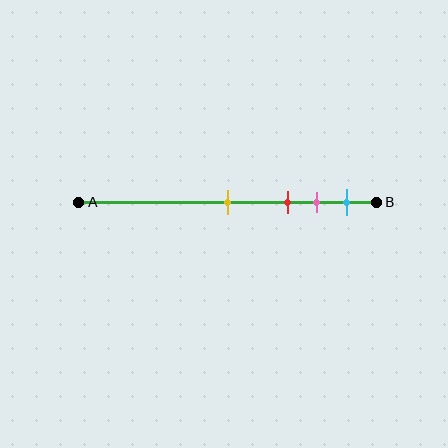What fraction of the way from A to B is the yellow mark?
The yellow mark is approximately 50% (0.5) of the way from A to B.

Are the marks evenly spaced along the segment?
No, the marks are not evenly spaced.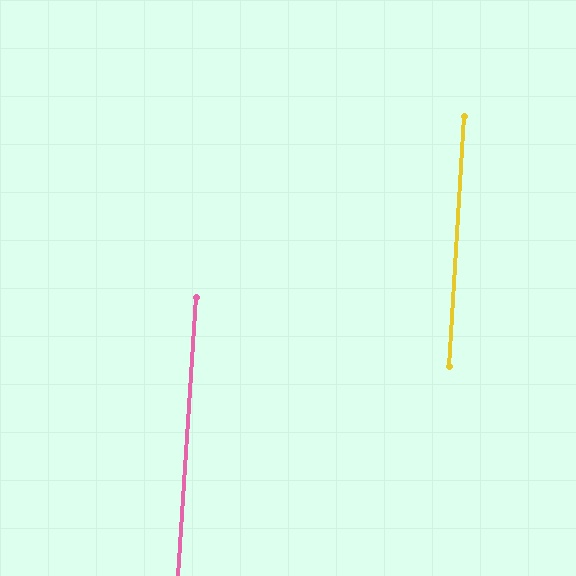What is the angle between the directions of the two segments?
Approximately 0 degrees.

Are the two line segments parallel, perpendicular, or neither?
Parallel — their directions differ by only 0.2°.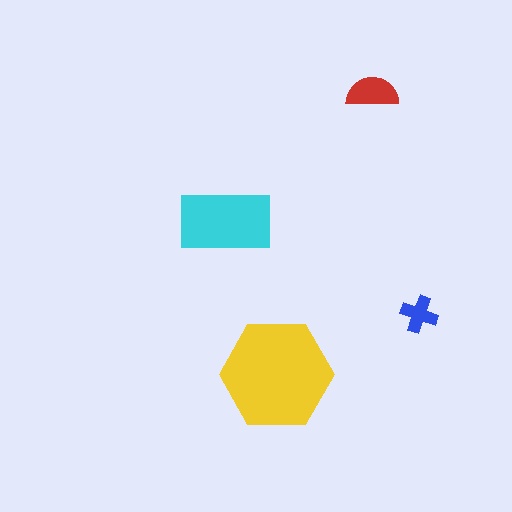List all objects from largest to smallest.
The yellow hexagon, the cyan rectangle, the red semicircle, the blue cross.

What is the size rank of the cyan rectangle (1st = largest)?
2nd.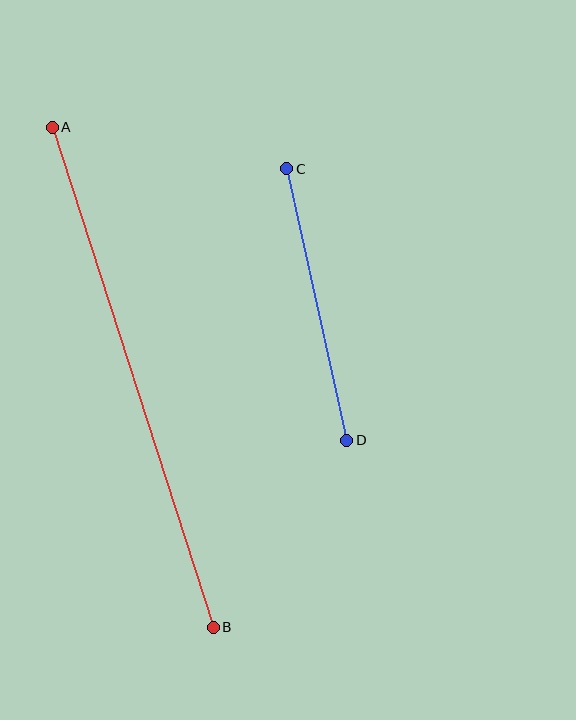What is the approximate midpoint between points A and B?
The midpoint is at approximately (133, 377) pixels.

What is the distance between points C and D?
The distance is approximately 278 pixels.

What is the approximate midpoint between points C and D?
The midpoint is at approximately (317, 305) pixels.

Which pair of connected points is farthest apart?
Points A and B are farthest apart.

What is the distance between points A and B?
The distance is approximately 525 pixels.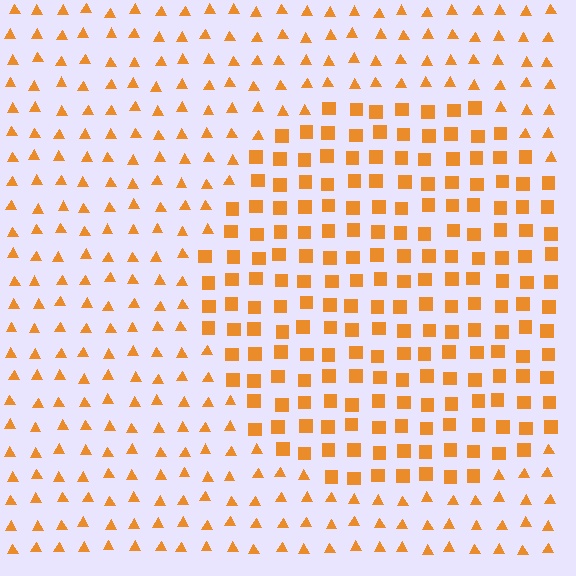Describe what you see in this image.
The image is filled with small orange elements arranged in a uniform grid. A circle-shaped region contains squares, while the surrounding area contains triangles. The boundary is defined purely by the change in element shape.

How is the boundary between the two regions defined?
The boundary is defined by a change in element shape: squares inside vs. triangles outside. All elements share the same color and spacing.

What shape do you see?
I see a circle.